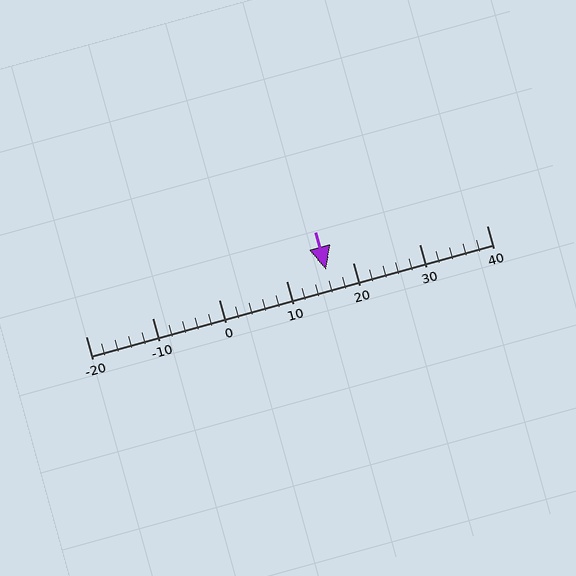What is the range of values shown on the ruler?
The ruler shows values from -20 to 40.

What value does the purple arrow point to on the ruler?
The purple arrow points to approximately 16.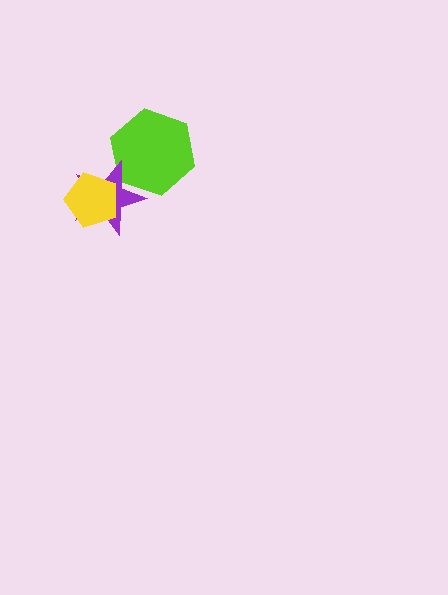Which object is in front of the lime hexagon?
The purple star is in front of the lime hexagon.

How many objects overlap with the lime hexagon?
1 object overlaps with the lime hexagon.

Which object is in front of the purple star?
The yellow pentagon is in front of the purple star.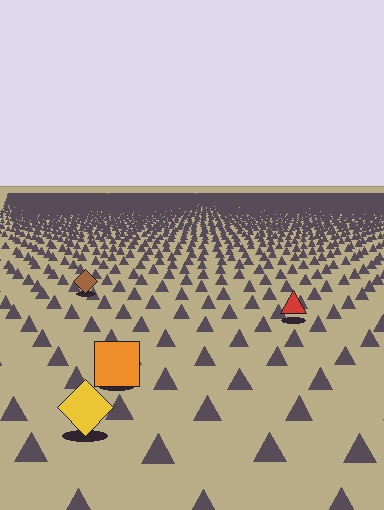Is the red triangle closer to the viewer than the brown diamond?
Yes. The red triangle is closer — you can tell from the texture gradient: the ground texture is coarser near it.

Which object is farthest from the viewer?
The brown diamond is farthest from the viewer. It appears smaller and the ground texture around it is denser.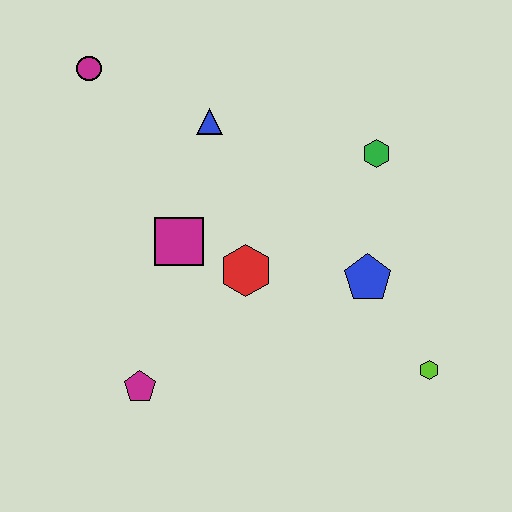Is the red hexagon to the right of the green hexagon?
No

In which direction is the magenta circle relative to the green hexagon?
The magenta circle is to the left of the green hexagon.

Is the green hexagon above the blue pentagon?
Yes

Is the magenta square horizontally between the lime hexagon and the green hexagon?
No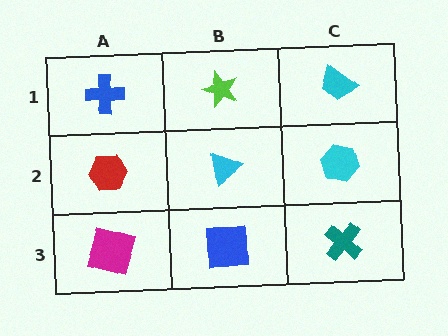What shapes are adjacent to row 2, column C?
A cyan trapezoid (row 1, column C), a teal cross (row 3, column C), a cyan triangle (row 2, column B).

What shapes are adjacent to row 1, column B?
A cyan triangle (row 2, column B), a blue cross (row 1, column A), a cyan trapezoid (row 1, column C).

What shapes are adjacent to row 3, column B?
A cyan triangle (row 2, column B), a magenta square (row 3, column A), a teal cross (row 3, column C).